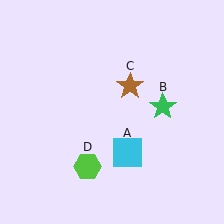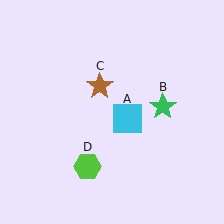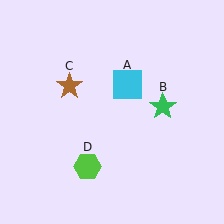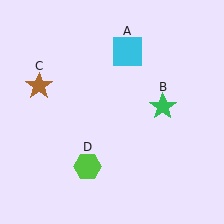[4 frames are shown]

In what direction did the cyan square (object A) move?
The cyan square (object A) moved up.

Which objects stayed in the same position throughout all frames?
Green star (object B) and lime hexagon (object D) remained stationary.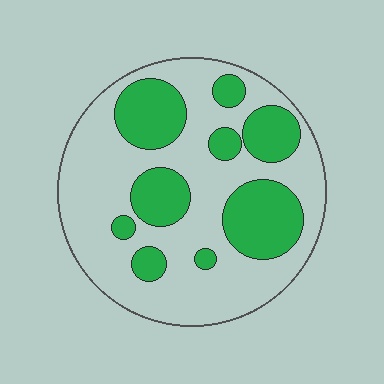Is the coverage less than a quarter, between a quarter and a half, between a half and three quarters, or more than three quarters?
Between a quarter and a half.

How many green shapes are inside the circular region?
9.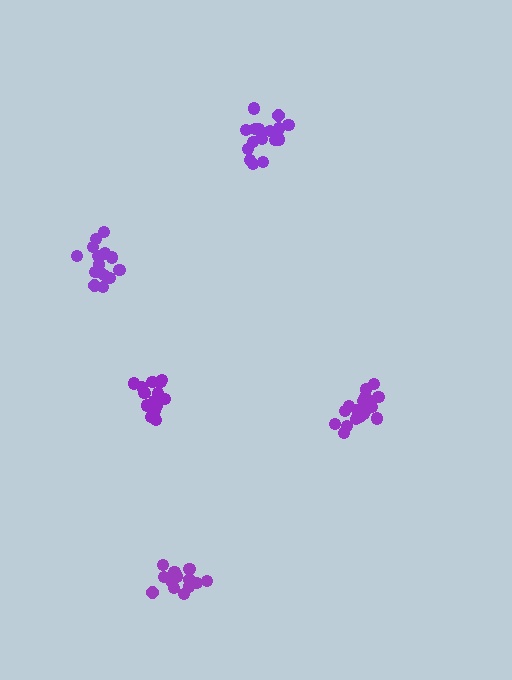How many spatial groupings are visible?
There are 5 spatial groupings.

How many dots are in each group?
Group 1: 19 dots, Group 2: 15 dots, Group 3: 13 dots, Group 4: 16 dots, Group 5: 18 dots (81 total).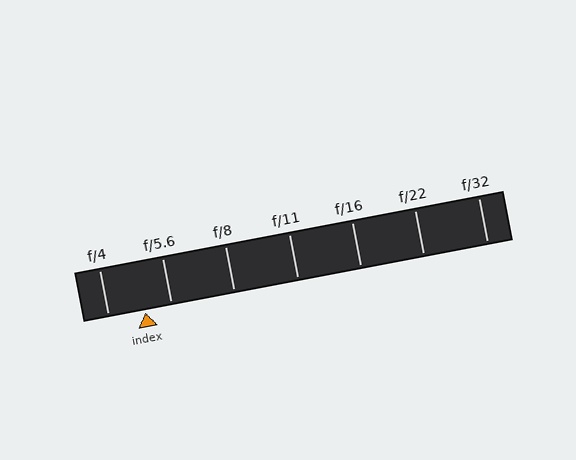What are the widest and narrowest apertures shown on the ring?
The widest aperture shown is f/4 and the narrowest is f/32.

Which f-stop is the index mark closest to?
The index mark is closest to f/5.6.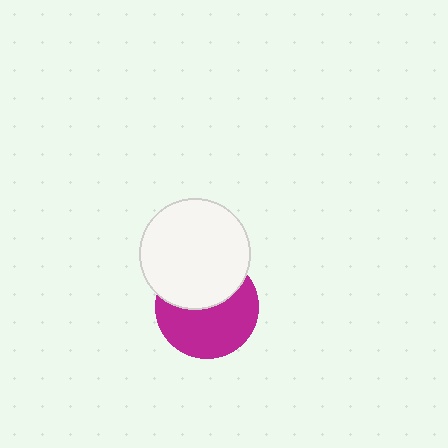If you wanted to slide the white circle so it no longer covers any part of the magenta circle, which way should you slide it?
Slide it up — that is the most direct way to separate the two shapes.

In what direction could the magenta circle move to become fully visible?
The magenta circle could move down. That would shift it out from behind the white circle entirely.